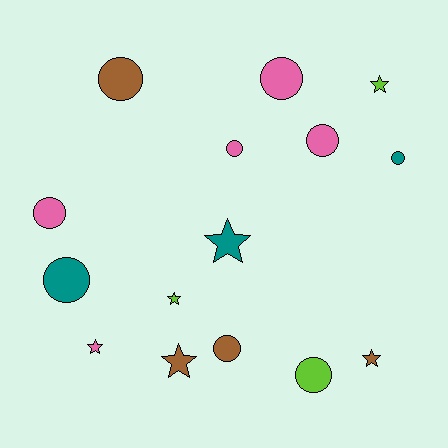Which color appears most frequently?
Pink, with 5 objects.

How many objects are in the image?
There are 15 objects.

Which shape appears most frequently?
Circle, with 9 objects.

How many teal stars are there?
There is 1 teal star.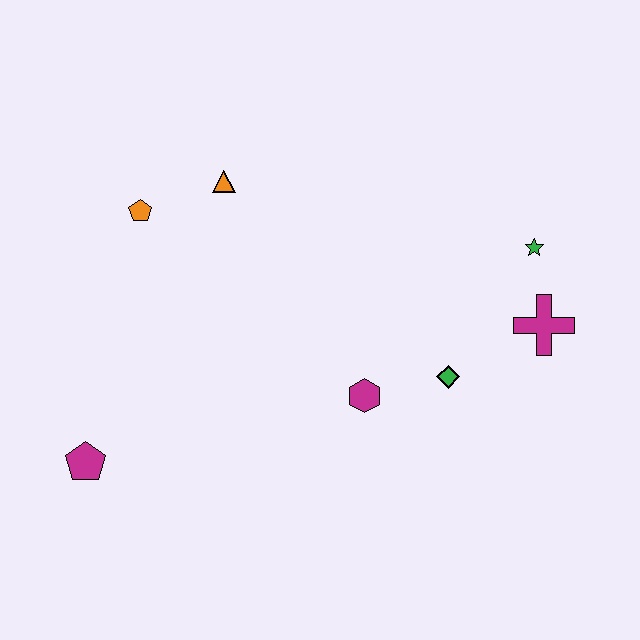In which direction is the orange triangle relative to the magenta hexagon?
The orange triangle is above the magenta hexagon.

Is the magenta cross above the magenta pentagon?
Yes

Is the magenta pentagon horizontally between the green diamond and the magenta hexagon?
No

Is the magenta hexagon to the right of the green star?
No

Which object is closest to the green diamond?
The magenta hexagon is closest to the green diamond.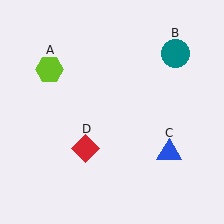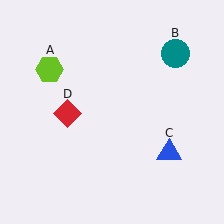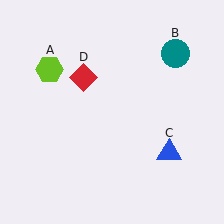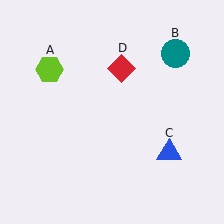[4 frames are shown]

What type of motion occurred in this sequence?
The red diamond (object D) rotated clockwise around the center of the scene.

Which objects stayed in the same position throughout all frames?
Lime hexagon (object A) and teal circle (object B) and blue triangle (object C) remained stationary.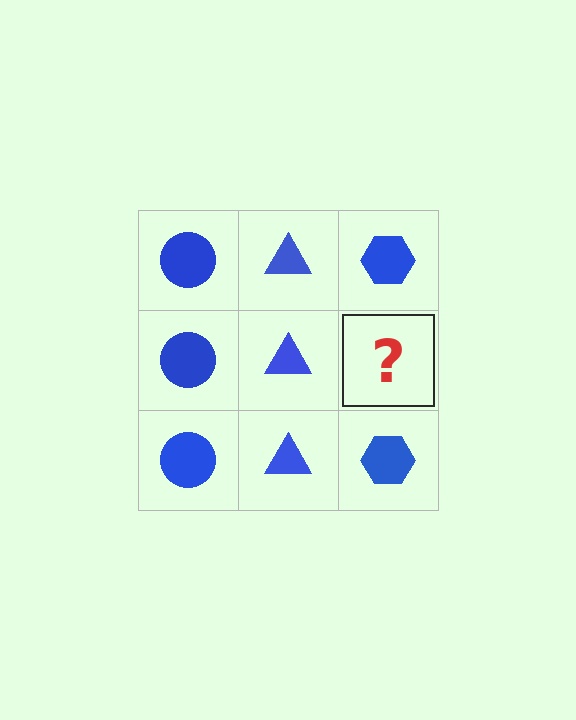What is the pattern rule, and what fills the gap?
The rule is that each column has a consistent shape. The gap should be filled with a blue hexagon.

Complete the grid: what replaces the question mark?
The question mark should be replaced with a blue hexagon.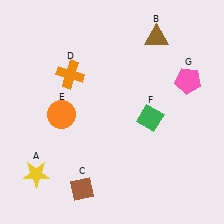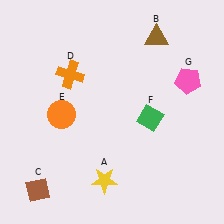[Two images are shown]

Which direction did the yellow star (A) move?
The yellow star (A) moved right.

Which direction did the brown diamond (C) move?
The brown diamond (C) moved left.